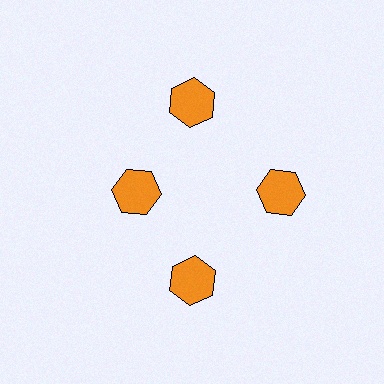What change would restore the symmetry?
The symmetry would be restored by moving it outward, back onto the ring so that all 4 hexagons sit at equal angles and equal distance from the center.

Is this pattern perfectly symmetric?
No. The 4 orange hexagons are arranged in a ring, but one element near the 9 o'clock position is pulled inward toward the center, breaking the 4-fold rotational symmetry.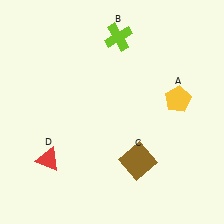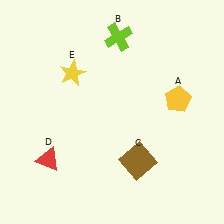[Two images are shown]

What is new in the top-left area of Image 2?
A yellow star (E) was added in the top-left area of Image 2.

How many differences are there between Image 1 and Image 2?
There is 1 difference between the two images.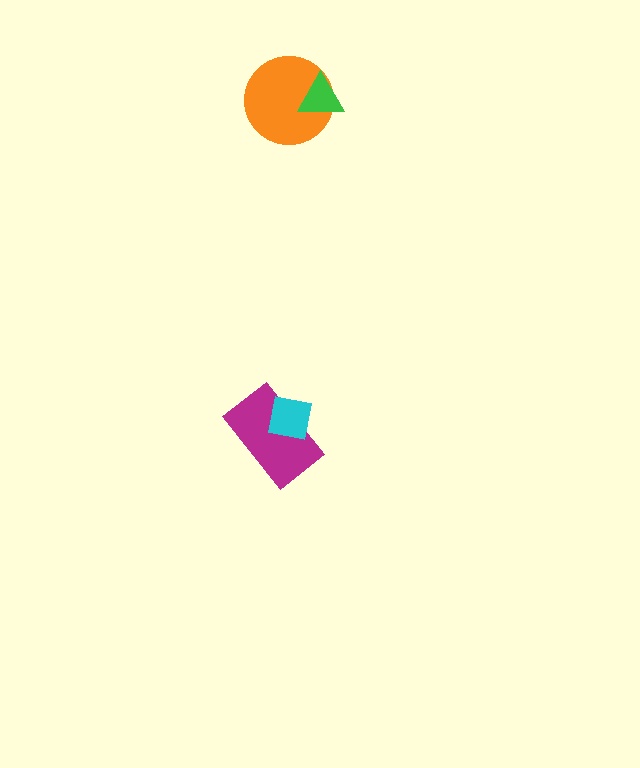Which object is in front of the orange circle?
The green triangle is in front of the orange circle.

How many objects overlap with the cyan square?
1 object overlaps with the cyan square.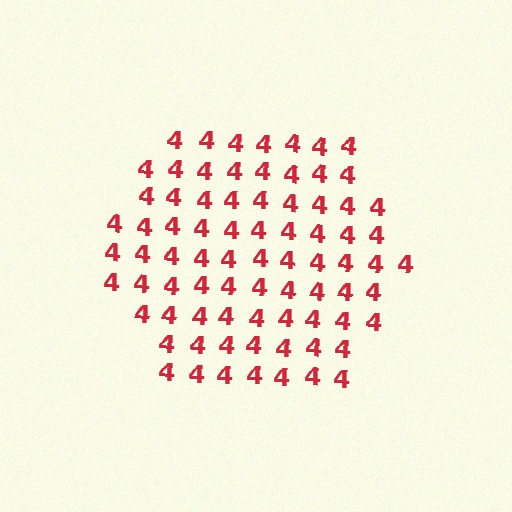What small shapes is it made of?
It is made of small digit 4's.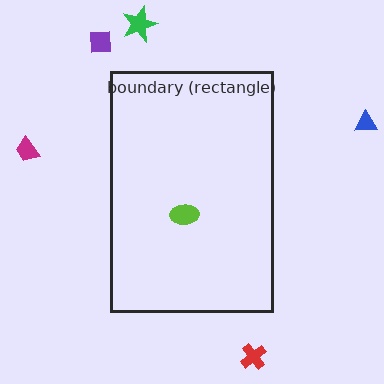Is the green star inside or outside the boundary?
Outside.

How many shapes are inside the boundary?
1 inside, 5 outside.